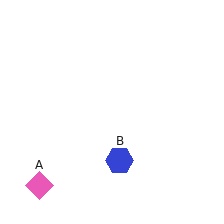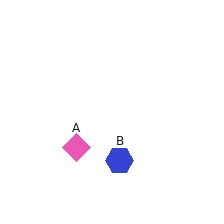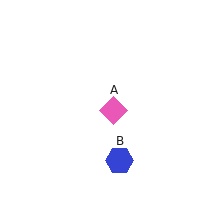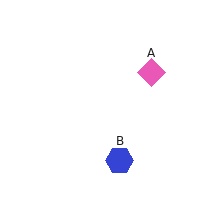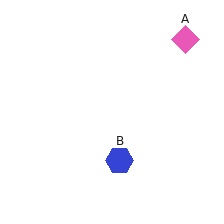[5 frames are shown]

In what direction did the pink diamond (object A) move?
The pink diamond (object A) moved up and to the right.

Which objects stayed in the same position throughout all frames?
Blue hexagon (object B) remained stationary.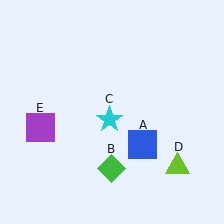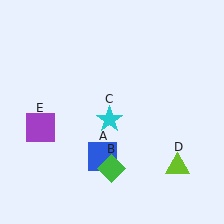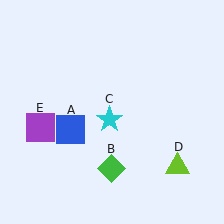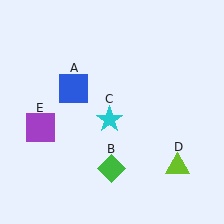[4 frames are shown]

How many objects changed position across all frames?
1 object changed position: blue square (object A).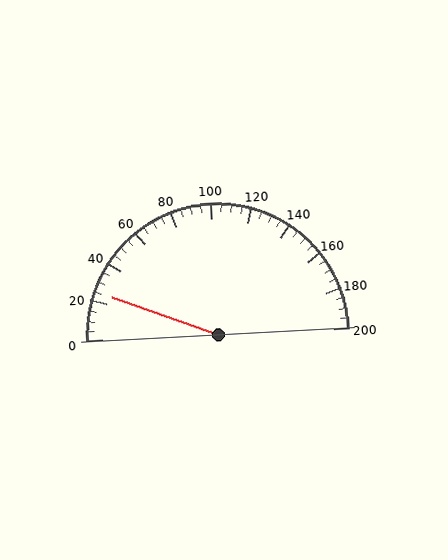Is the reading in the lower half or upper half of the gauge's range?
The reading is in the lower half of the range (0 to 200).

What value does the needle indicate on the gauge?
The needle indicates approximately 25.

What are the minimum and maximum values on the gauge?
The gauge ranges from 0 to 200.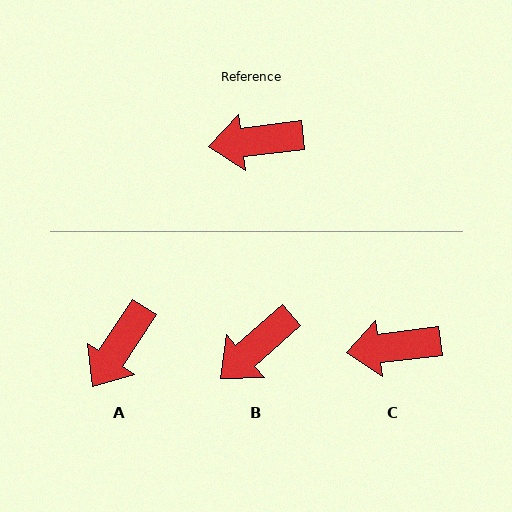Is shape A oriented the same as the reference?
No, it is off by about 50 degrees.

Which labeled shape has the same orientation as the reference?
C.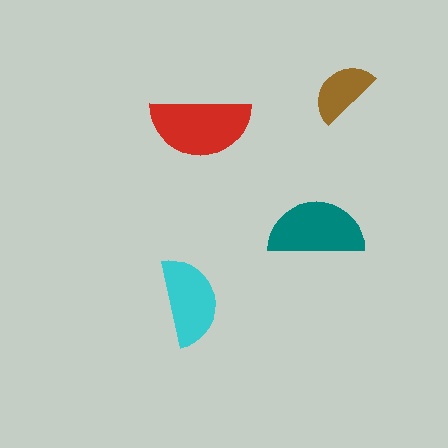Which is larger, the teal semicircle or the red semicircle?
The red one.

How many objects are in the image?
There are 4 objects in the image.